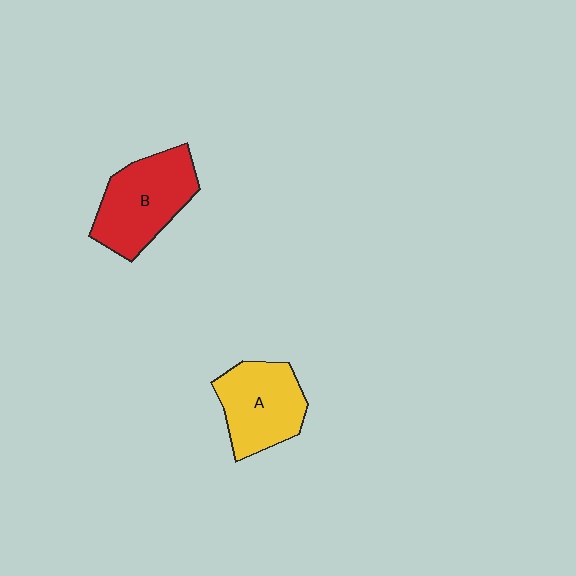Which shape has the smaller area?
Shape A (yellow).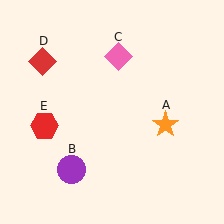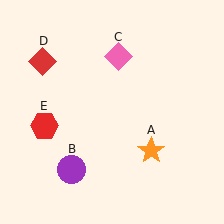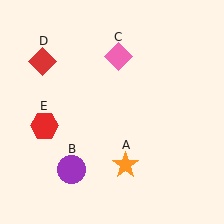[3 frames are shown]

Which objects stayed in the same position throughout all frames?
Purple circle (object B) and pink diamond (object C) and red diamond (object D) and red hexagon (object E) remained stationary.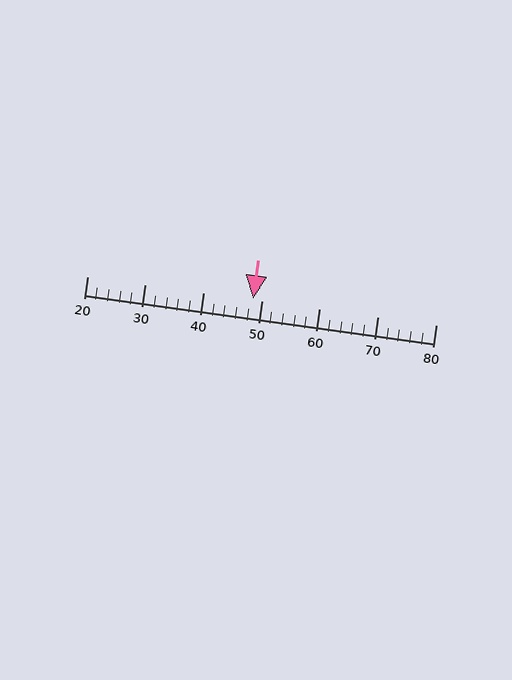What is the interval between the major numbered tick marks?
The major tick marks are spaced 10 units apart.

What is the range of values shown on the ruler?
The ruler shows values from 20 to 80.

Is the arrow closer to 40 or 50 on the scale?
The arrow is closer to 50.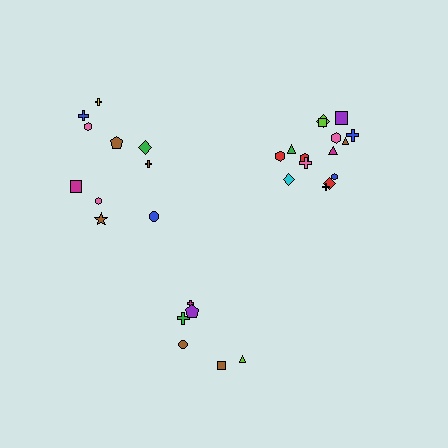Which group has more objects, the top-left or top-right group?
The top-right group.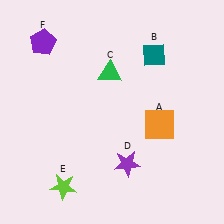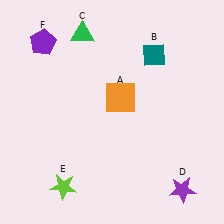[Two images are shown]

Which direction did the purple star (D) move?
The purple star (D) moved right.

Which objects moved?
The objects that moved are: the orange square (A), the green triangle (C), the purple star (D).